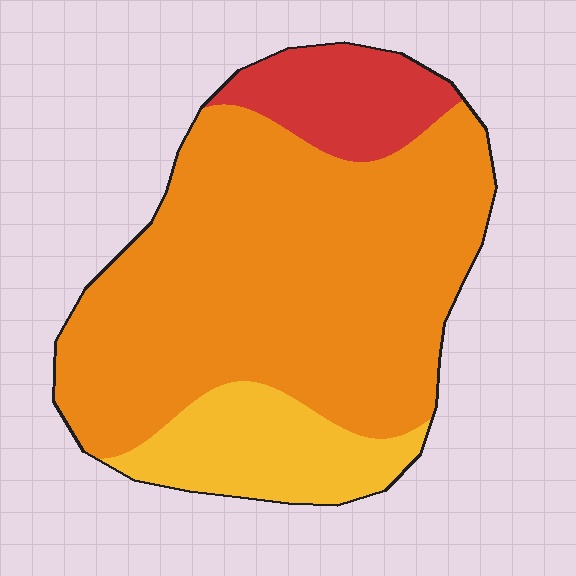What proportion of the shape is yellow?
Yellow covers around 15% of the shape.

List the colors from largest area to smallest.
From largest to smallest: orange, yellow, red.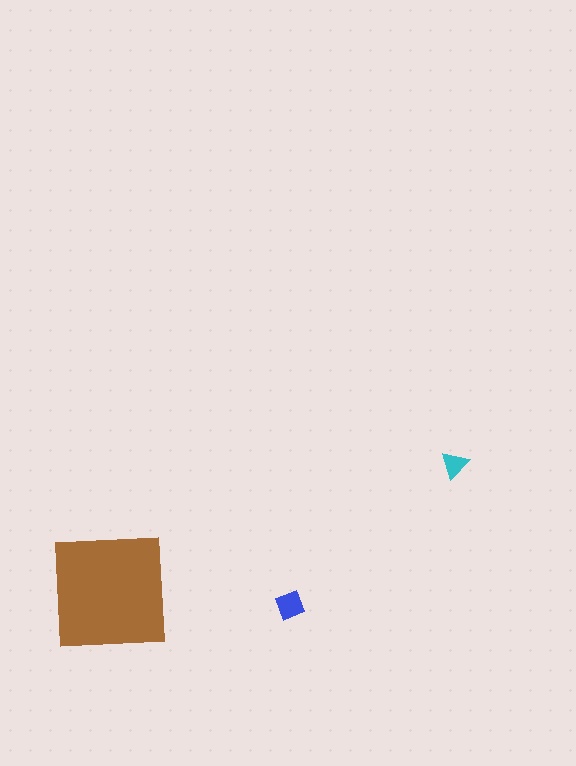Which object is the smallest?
The cyan triangle.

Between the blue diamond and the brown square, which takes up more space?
The brown square.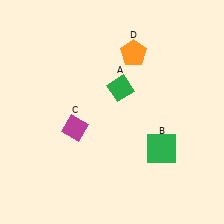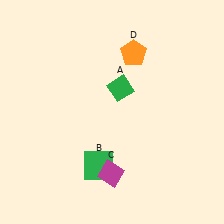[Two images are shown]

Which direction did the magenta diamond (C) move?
The magenta diamond (C) moved down.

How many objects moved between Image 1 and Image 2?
2 objects moved between the two images.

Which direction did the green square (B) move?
The green square (B) moved left.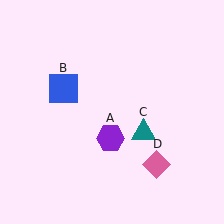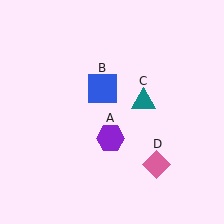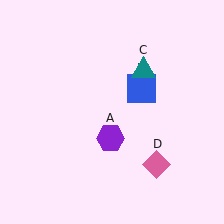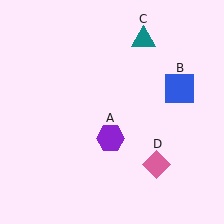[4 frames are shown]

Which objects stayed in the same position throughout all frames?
Purple hexagon (object A) and pink diamond (object D) remained stationary.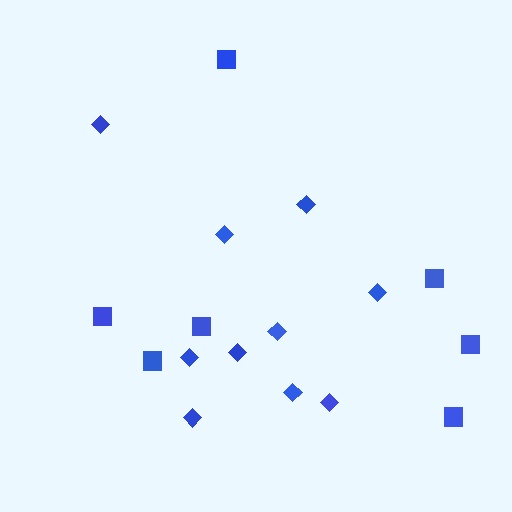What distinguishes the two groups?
There are 2 groups: one group of diamonds (10) and one group of squares (7).